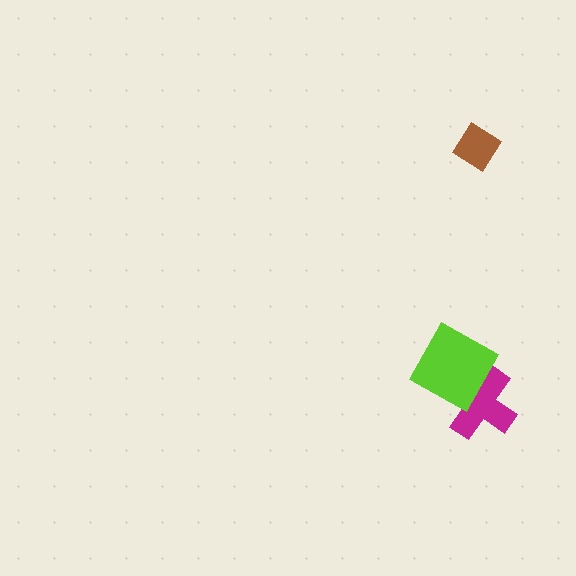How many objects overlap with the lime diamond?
1 object overlaps with the lime diamond.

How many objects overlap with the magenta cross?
1 object overlaps with the magenta cross.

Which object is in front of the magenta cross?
The lime diamond is in front of the magenta cross.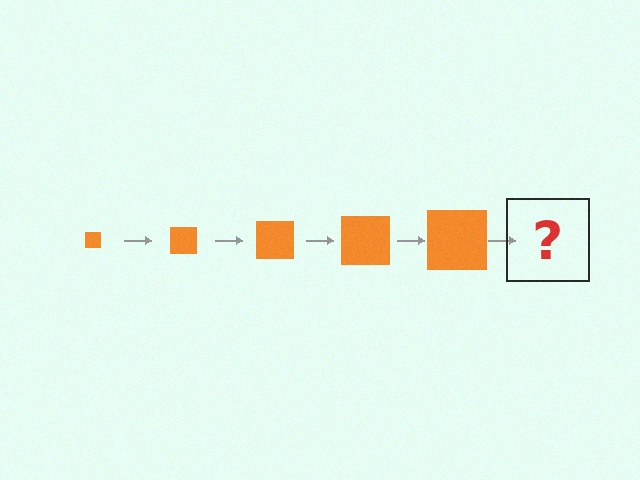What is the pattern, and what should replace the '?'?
The pattern is that the square gets progressively larger each step. The '?' should be an orange square, larger than the previous one.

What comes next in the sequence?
The next element should be an orange square, larger than the previous one.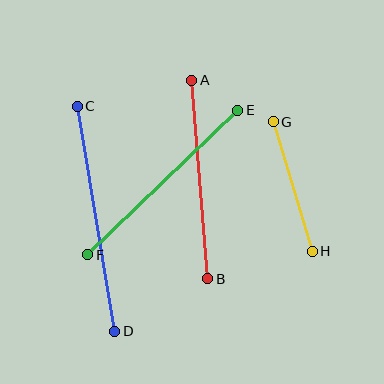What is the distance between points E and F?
The distance is approximately 208 pixels.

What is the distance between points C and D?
The distance is approximately 228 pixels.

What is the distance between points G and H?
The distance is approximately 135 pixels.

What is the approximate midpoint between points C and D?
The midpoint is at approximately (96, 219) pixels.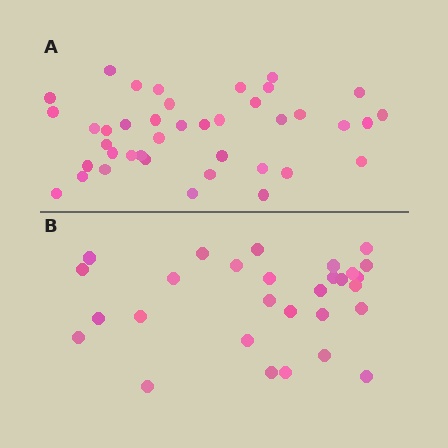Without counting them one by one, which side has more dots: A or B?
Region A (the top region) has more dots.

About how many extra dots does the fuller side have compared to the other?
Region A has roughly 12 or so more dots than region B.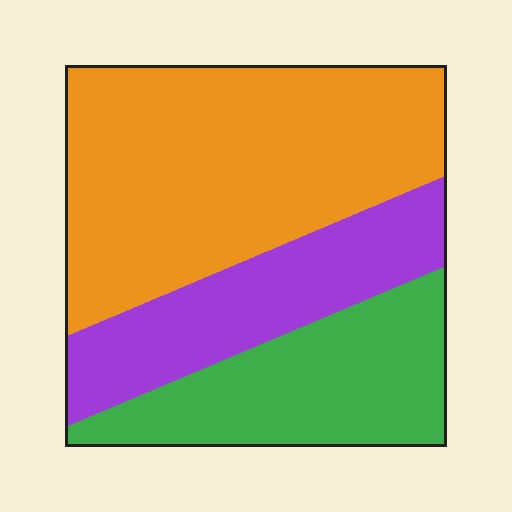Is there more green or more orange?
Orange.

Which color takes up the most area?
Orange, at roughly 50%.